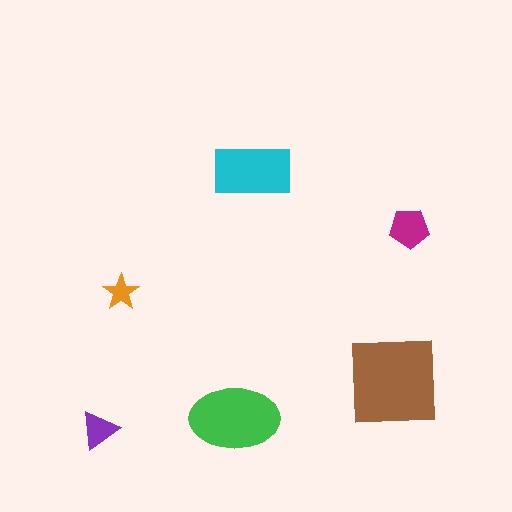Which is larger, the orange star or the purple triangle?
The purple triangle.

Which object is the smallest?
The orange star.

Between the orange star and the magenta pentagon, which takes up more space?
The magenta pentagon.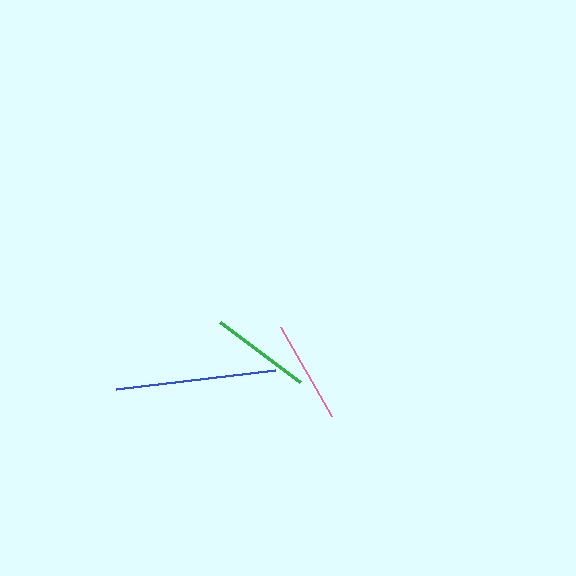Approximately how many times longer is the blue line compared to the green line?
The blue line is approximately 1.6 times the length of the green line.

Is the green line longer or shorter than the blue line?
The blue line is longer than the green line.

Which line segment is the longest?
The blue line is the longest at approximately 160 pixels.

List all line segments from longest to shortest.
From longest to shortest: blue, pink, green.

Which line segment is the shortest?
The green line is the shortest at approximately 100 pixels.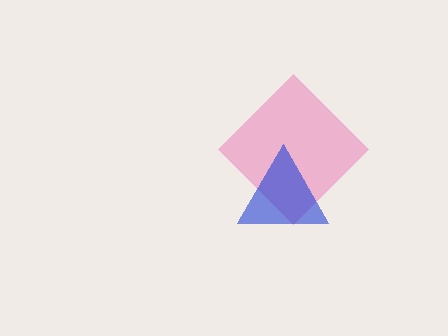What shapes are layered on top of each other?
The layered shapes are: a pink diamond, a blue triangle.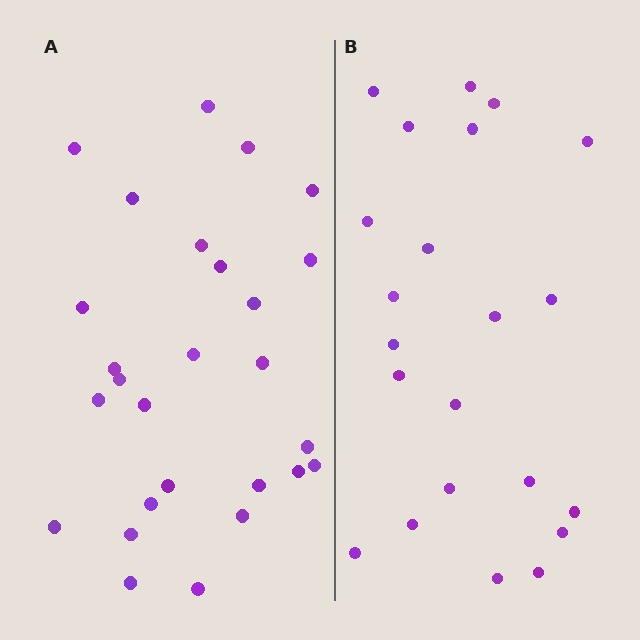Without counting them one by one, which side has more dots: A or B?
Region A (the left region) has more dots.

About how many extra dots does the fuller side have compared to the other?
Region A has about 5 more dots than region B.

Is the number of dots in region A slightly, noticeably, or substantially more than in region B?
Region A has only slightly more — the two regions are fairly close. The ratio is roughly 1.2 to 1.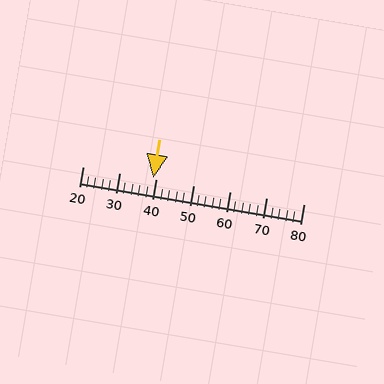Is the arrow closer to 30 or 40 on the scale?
The arrow is closer to 40.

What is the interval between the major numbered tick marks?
The major tick marks are spaced 10 units apart.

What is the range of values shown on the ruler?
The ruler shows values from 20 to 80.